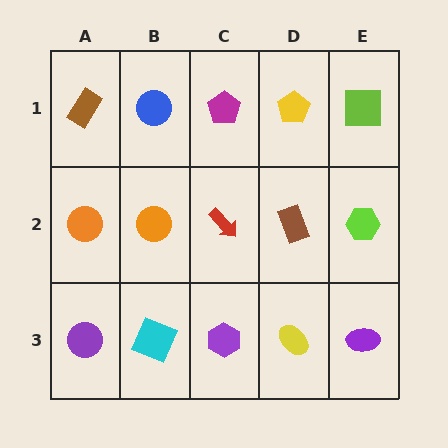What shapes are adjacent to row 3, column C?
A red arrow (row 2, column C), a cyan square (row 3, column B), a yellow ellipse (row 3, column D).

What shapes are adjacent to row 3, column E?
A lime hexagon (row 2, column E), a yellow ellipse (row 3, column D).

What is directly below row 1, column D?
A brown rectangle.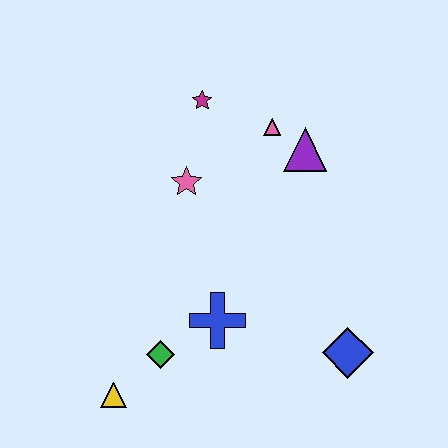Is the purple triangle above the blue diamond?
Yes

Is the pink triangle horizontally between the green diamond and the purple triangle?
Yes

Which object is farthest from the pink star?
The blue diamond is farthest from the pink star.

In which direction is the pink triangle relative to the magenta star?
The pink triangle is to the right of the magenta star.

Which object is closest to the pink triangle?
The purple triangle is closest to the pink triangle.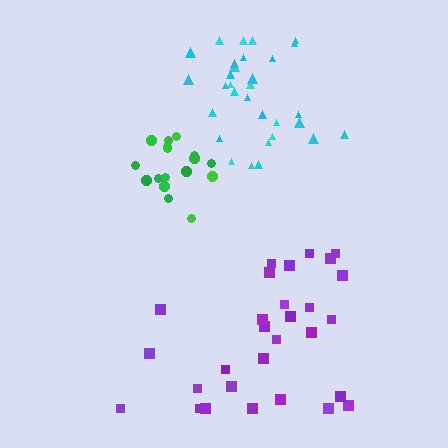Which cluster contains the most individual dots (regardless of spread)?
Cyan (31).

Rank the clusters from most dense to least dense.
green, cyan, purple.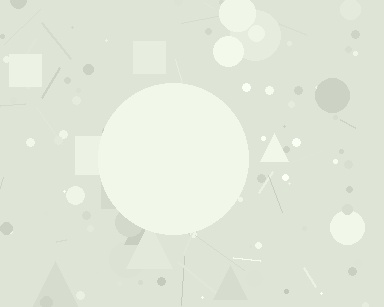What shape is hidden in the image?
A circle is hidden in the image.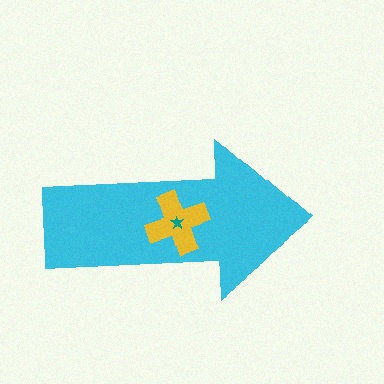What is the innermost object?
The teal star.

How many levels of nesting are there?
3.